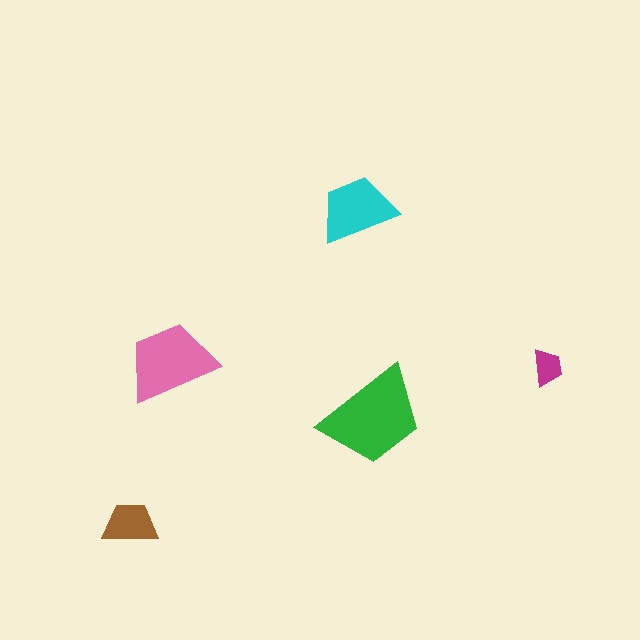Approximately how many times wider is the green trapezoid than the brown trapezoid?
About 2 times wider.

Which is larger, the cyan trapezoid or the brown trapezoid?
The cyan one.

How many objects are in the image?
There are 5 objects in the image.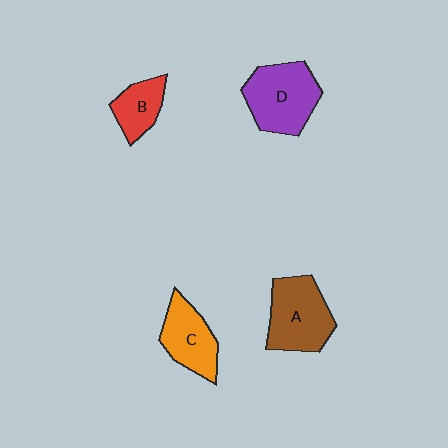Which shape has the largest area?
Shape D (purple).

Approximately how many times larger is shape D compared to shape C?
Approximately 1.4 times.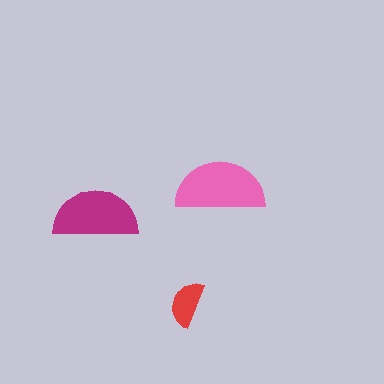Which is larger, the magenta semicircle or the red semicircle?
The magenta one.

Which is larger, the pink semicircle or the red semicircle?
The pink one.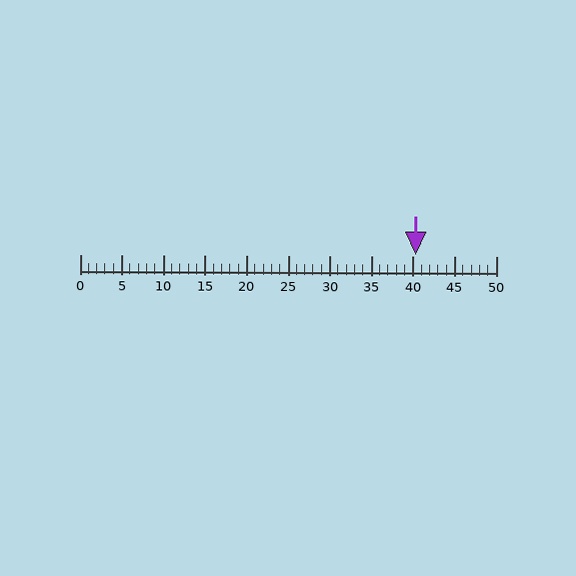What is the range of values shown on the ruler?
The ruler shows values from 0 to 50.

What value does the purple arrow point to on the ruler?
The purple arrow points to approximately 40.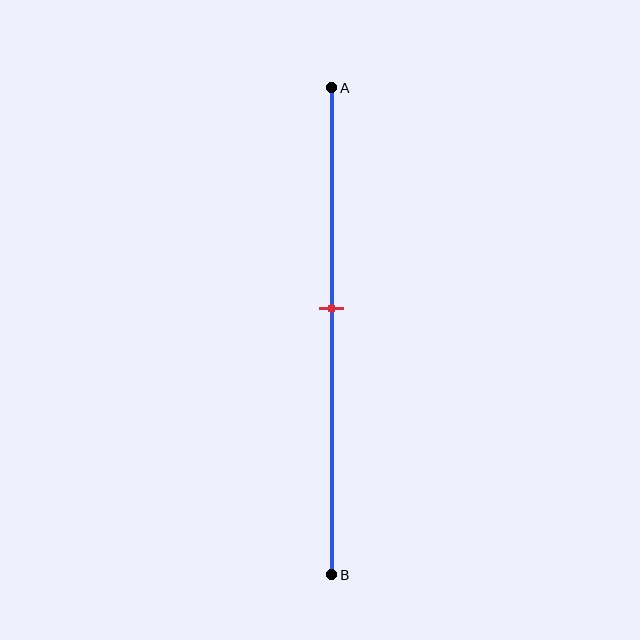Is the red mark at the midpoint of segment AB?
No, the mark is at about 45% from A, not at the 50% midpoint.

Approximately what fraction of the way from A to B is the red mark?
The red mark is approximately 45% of the way from A to B.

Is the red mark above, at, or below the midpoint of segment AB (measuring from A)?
The red mark is above the midpoint of segment AB.